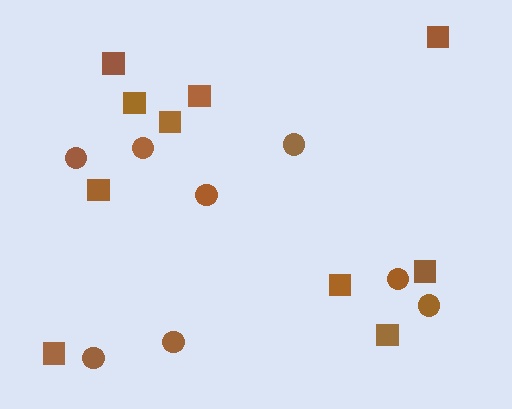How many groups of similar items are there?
There are 2 groups: one group of squares (10) and one group of circles (8).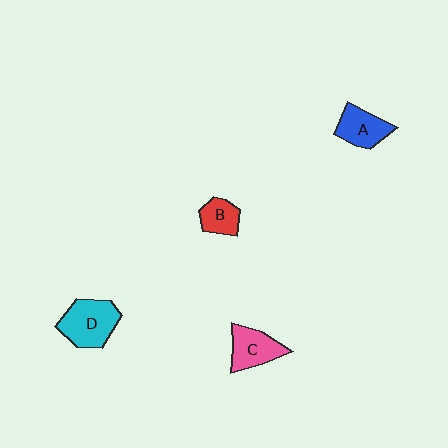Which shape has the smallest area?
Shape B (red).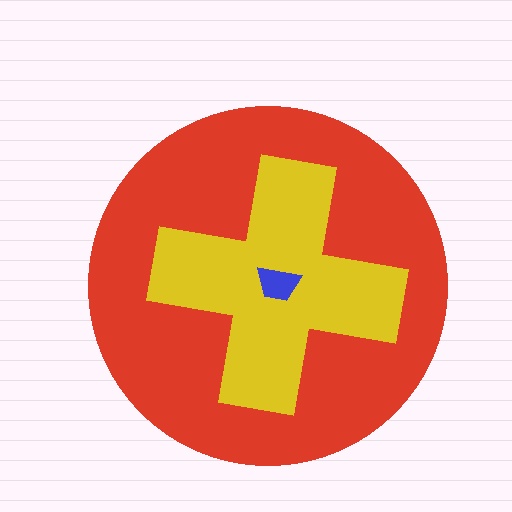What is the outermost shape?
The red circle.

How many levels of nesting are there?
3.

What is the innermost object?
The blue trapezoid.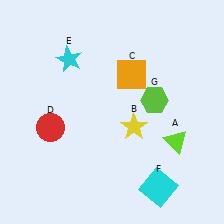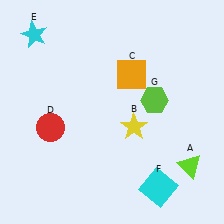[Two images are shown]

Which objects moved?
The objects that moved are: the lime triangle (A), the cyan star (E).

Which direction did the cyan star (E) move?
The cyan star (E) moved left.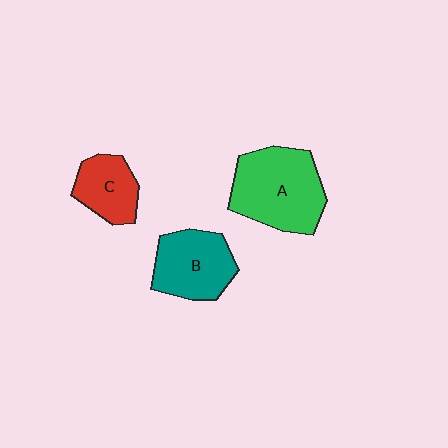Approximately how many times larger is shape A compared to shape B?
Approximately 1.3 times.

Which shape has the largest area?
Shape A (green).